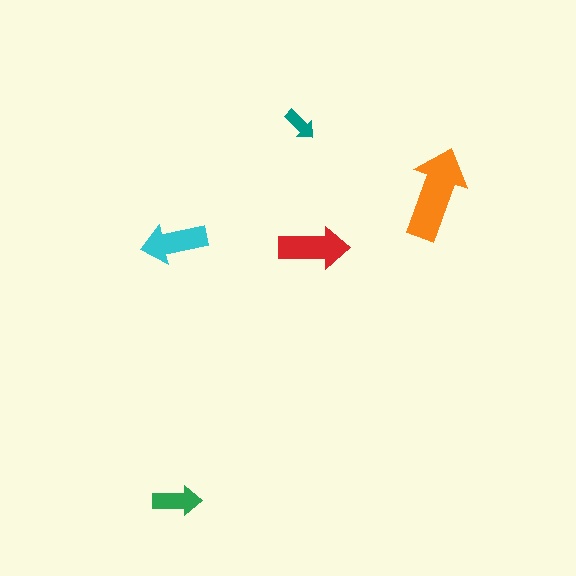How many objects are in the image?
There are 5 objects in the image.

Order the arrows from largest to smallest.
the orange one, the red one, the cyan one, the green one, the teal one.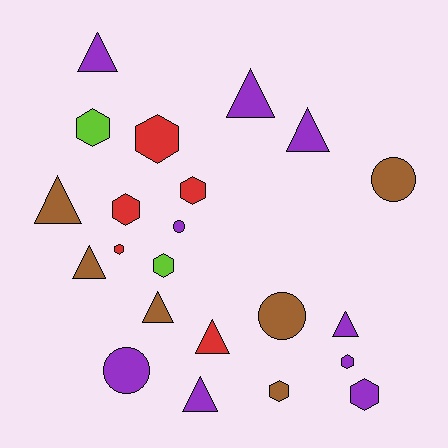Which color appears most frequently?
Purple, with 9 objects.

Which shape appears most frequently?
Triangle, with 9 objects.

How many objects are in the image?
There are 22 objects.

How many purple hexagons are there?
There are 2 purple hexagons.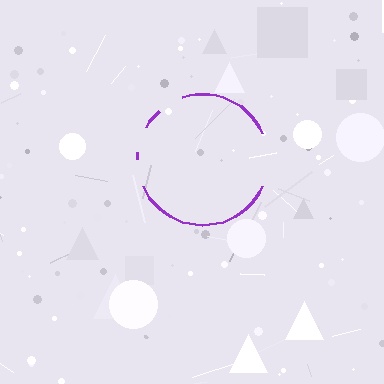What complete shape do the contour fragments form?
The contour fragments form a circle.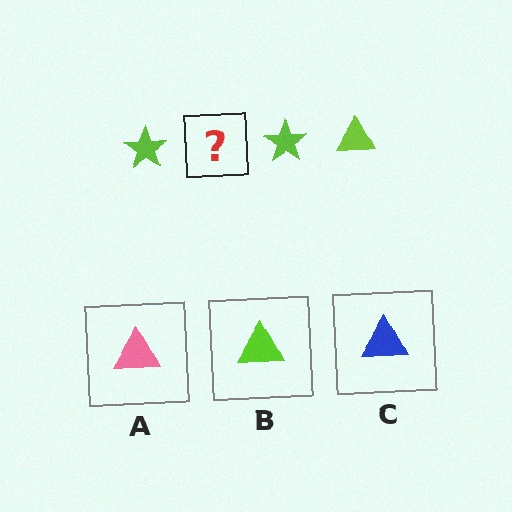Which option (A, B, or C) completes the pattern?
B.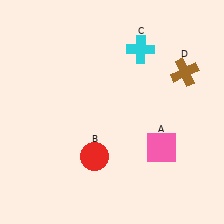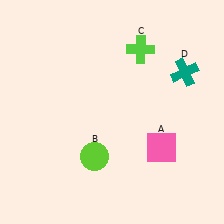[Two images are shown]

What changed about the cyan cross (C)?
In Image 1, C is cyan. In Image 2, it changed to lime.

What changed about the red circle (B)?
In Image 1, B is red. In Image 2, it changed to lime.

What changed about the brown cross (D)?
In Image 1, D is brown. In Image 2, it changed to teal.